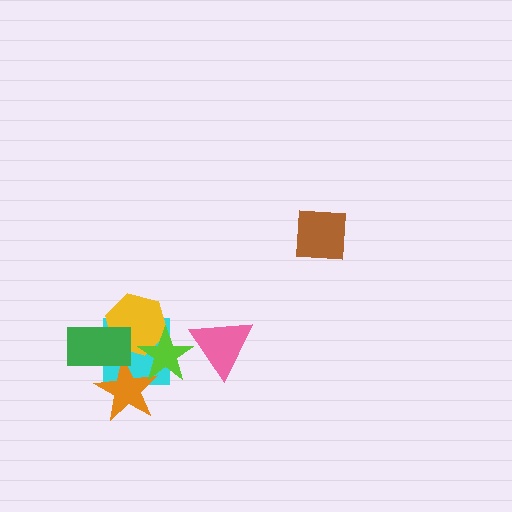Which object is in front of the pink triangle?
The lime star is in front of the pink triangle.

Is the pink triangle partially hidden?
Yes, it is partially covered by another shape.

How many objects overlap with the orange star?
3 objects overlap with the orange star.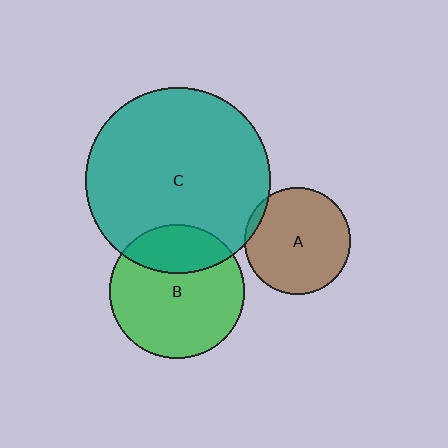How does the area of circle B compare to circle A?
Approximately 1.6 times.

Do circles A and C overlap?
Yes.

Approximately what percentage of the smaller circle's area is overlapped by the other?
Approximately 5%.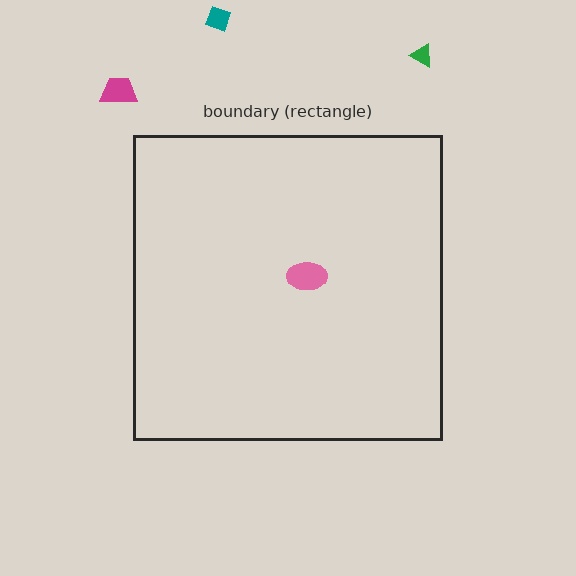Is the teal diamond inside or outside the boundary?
Outside.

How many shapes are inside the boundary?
1 inside, 3 outside.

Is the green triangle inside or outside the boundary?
Outside.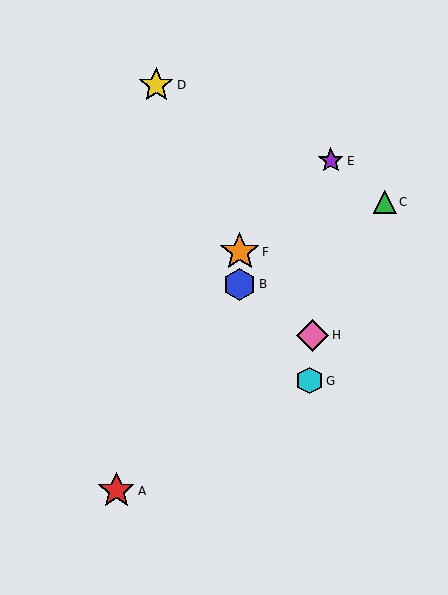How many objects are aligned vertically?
2 objects (B, F) are aligned vertically.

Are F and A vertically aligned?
No, F is at x≈240 and A is at x≈116.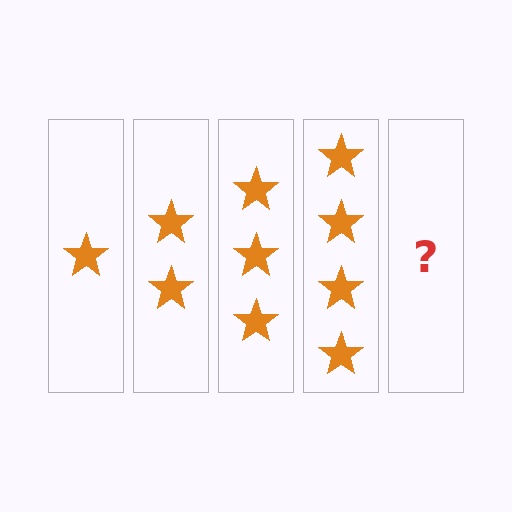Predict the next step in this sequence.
The next step is 5 stars.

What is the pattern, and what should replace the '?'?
The pattern is that each step adds one more star. The '?' should be 5 stars.